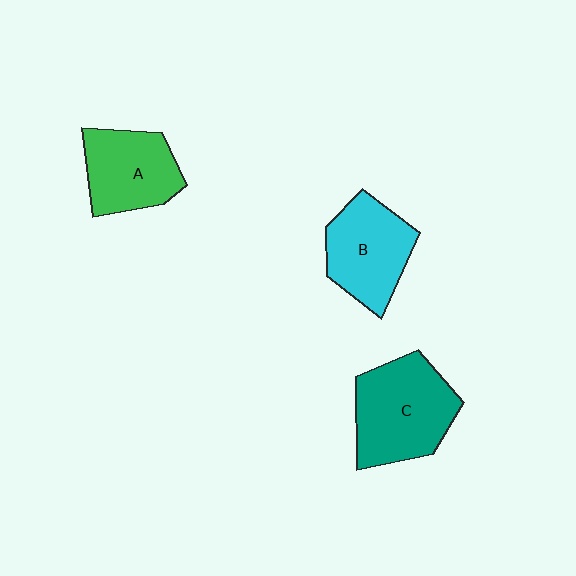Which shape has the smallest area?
Shape A (green).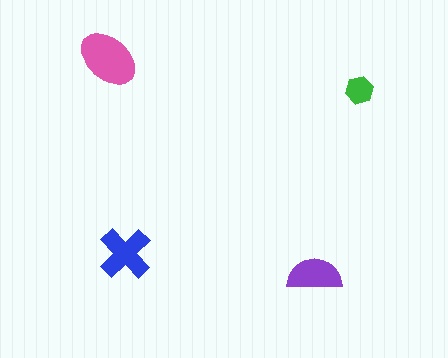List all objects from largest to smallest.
The pink ellipse, the blue cross, the purple semicircle, the green hexagon.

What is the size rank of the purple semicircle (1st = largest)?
3rd.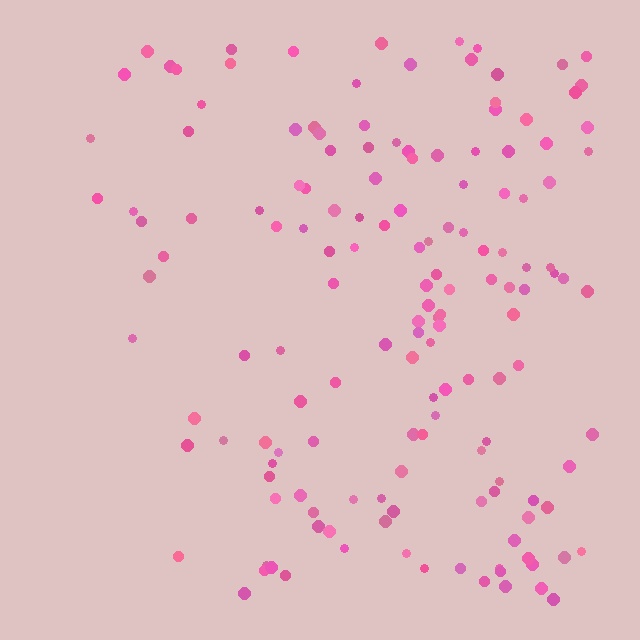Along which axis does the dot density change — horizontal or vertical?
Horizontal.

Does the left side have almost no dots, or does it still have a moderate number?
Still a moderate number, just noticeably fewer than the right.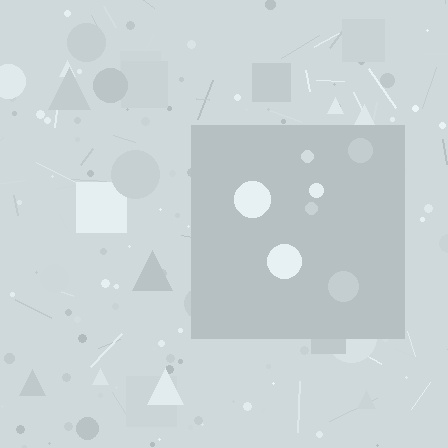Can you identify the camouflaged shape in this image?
The camouflaged shape is a square.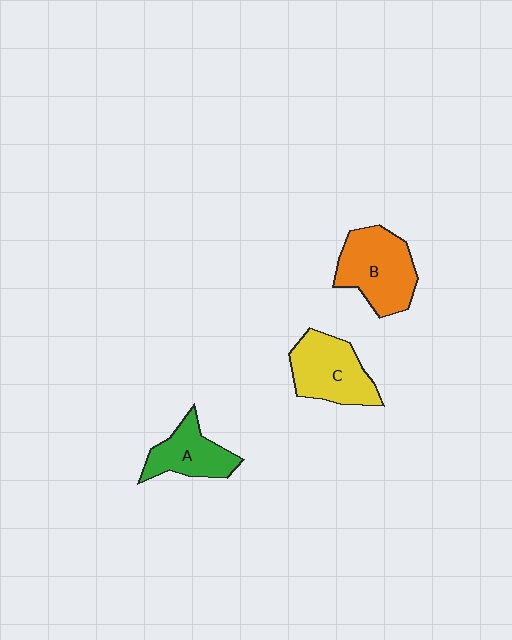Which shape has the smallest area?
Shape A (green).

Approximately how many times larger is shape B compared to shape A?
Approximately 1.4 times.